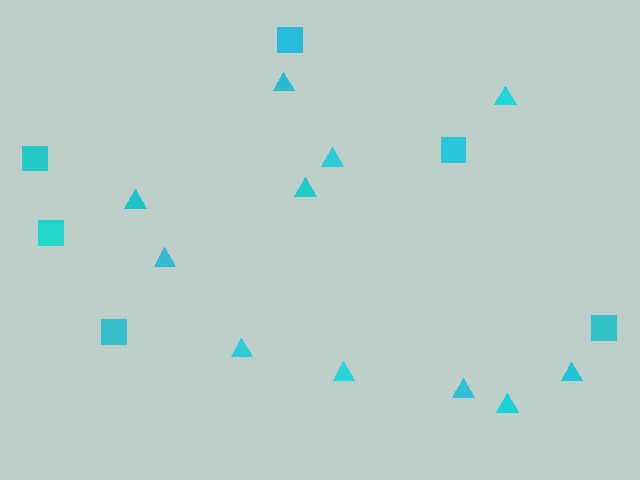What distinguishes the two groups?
There are 2 groups: one group of triangles (11) and one group of squares (6).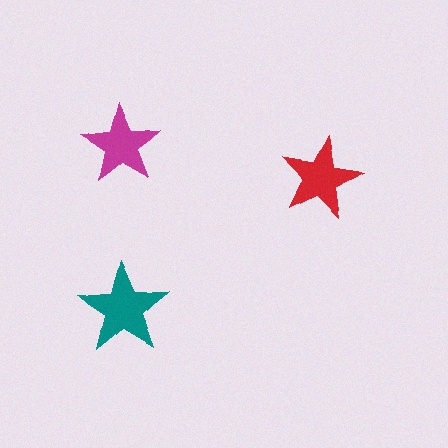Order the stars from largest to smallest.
the teal one, the red one, the magenta one.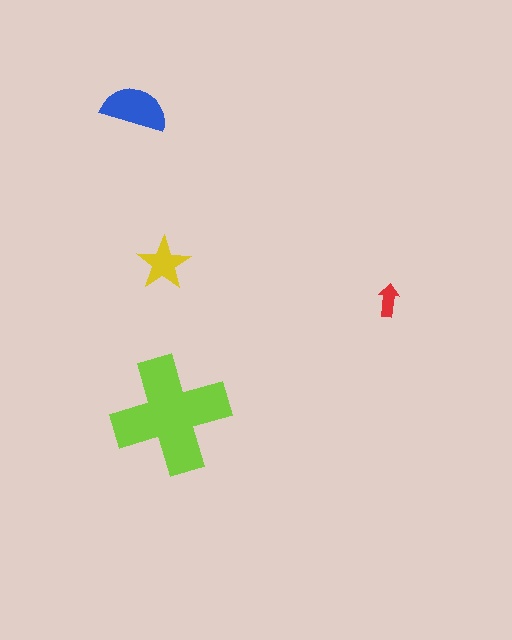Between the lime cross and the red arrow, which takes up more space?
The lime cross.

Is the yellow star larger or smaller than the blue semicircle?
Smaller.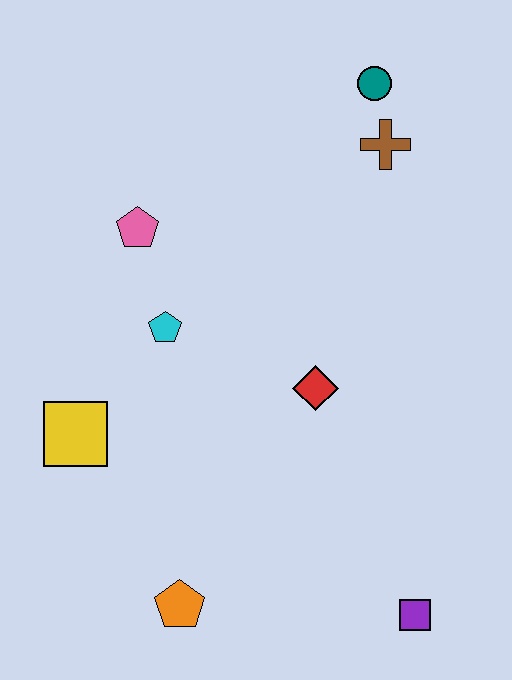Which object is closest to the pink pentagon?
The cyan pentagon is closest to the pink pentagon.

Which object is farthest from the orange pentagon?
The teal circle is farthest from the orange pentagon.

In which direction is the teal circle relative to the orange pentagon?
The teal circle is above the orange pentagon.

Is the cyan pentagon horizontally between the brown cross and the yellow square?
Yes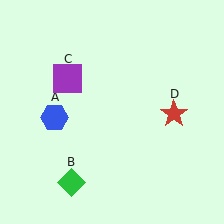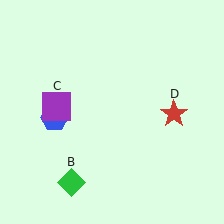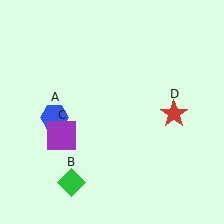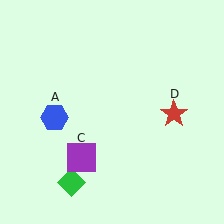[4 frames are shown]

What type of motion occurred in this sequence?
The purple square (object C) rotated counterclockwise around the center of the scene.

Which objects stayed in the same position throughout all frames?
Blue hexagon (object A) and green diamond (object B) and red star (object D) remained stationary.